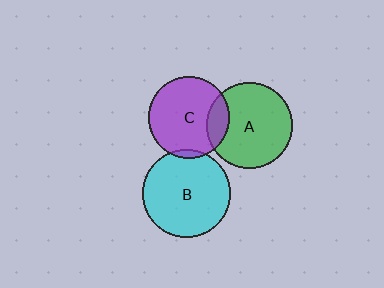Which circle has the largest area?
Circle B (cyan).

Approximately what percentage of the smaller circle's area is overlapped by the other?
Approximately 5%.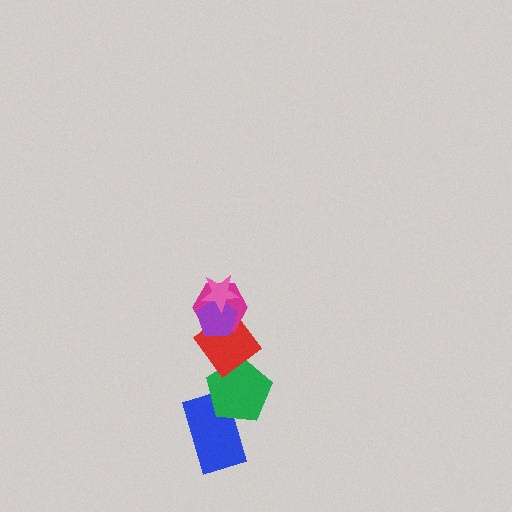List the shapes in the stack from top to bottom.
From top to bottom: the pink star, the purple pentagon, the magenta hexagon, the red diamond, the green pentagon, the blue rectangle.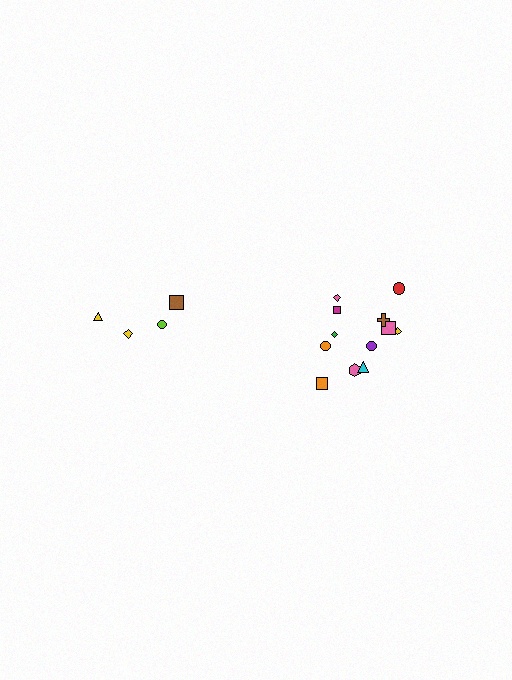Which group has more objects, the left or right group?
The right group.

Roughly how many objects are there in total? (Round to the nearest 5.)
Roughly 15 objects in total.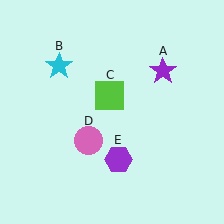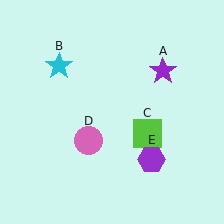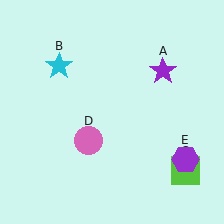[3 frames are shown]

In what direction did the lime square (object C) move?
The lime square (object C) moved down and to the right.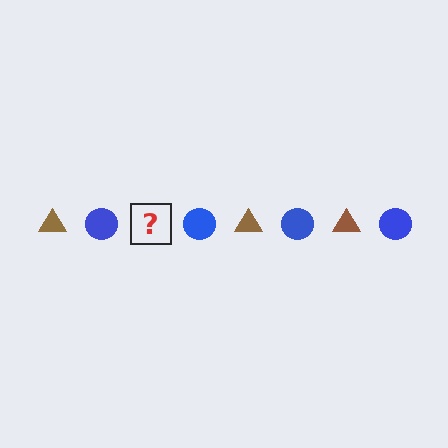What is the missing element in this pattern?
The missing element is a brown triangle.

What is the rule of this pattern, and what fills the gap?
The rule is that the pattern alternates between brown triangle and blue circle. The gap should be filled with a brown triangle.